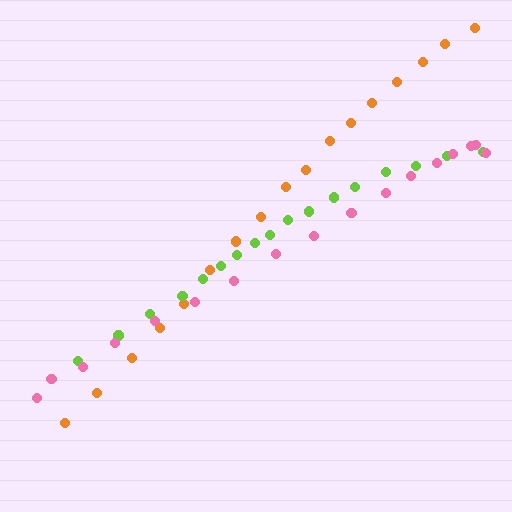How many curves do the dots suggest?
There are 3 distinct paths.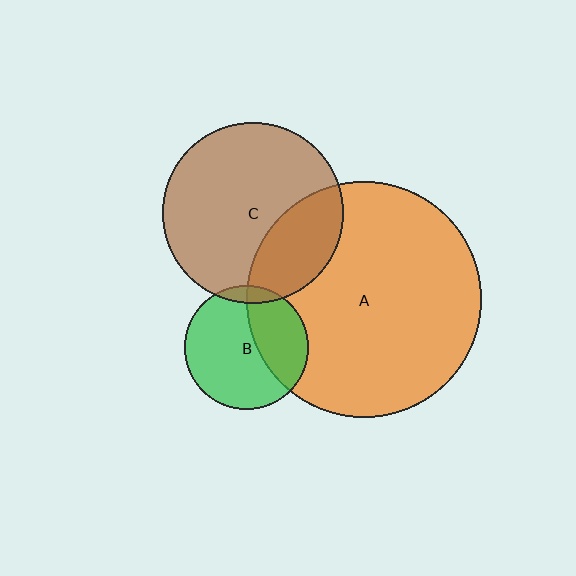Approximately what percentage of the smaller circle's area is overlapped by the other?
Approximately 25%.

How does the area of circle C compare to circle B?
Approximately 2.2 times.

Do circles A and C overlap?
Yes.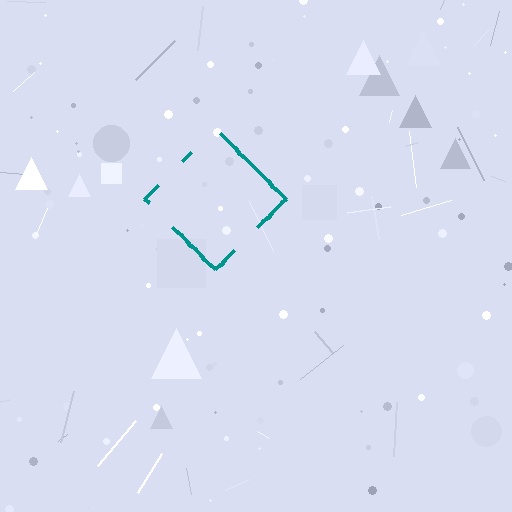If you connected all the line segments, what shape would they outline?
They would outline a diamond.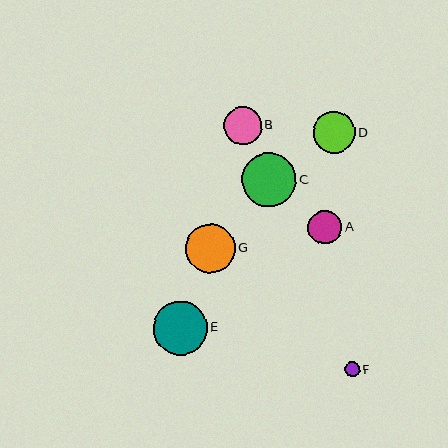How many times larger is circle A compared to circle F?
Circle A is approximately 2.2 times the size of circle F.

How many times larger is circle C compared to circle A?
Circle C is approximately 1.6 times the size of circle A.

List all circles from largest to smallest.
From largest to smallest: C, E, G, D, B, A, F.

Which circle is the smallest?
Circle F is the smallest with a size of approximately 15 pixels.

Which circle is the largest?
Circle C is the largest with a size of approximately 54 pixels.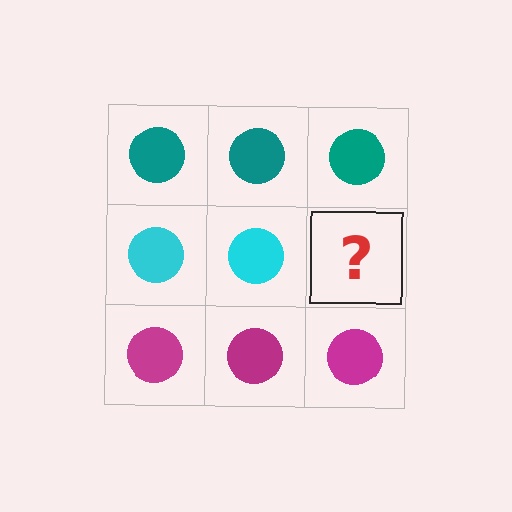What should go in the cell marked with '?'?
The missing cell should contain a cyan circle.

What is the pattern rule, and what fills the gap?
The rule is that each row has a consistent color. The gap should be filled with a cyan circle.